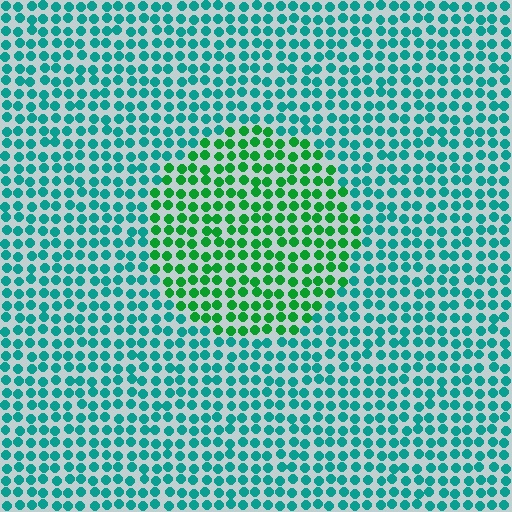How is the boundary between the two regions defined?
The boundary is defined purely by a slight shift in hue (about 41 degrees). Spacing, size, and orientation are identical on both sides.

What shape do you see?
I see a circle.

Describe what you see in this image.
The image is filled with small teal elements in a uniform arrangement. A circle-shaped region is visible where the elements are tinted to a slightly different hue, forming a subtle color boundary.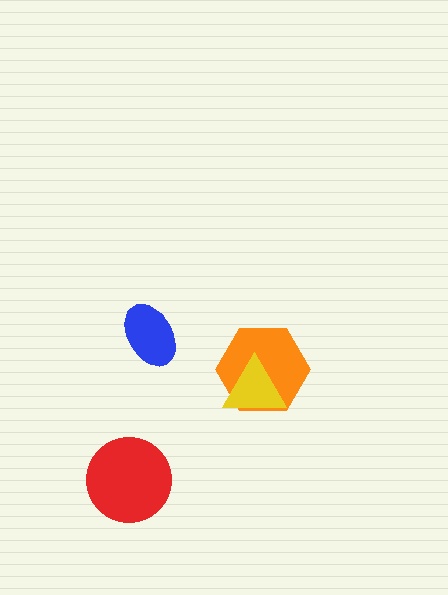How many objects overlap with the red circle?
0 objects overlap with the red circle.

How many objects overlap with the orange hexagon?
1 object overlaps with the orange hexagon.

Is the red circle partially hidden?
No, no other shape covers it.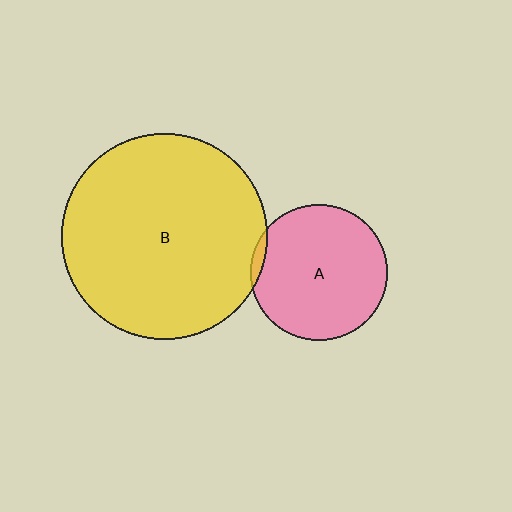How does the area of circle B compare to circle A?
Approximately 2.3 times.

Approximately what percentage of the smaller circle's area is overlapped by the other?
Approximately 5%.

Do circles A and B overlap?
Yes.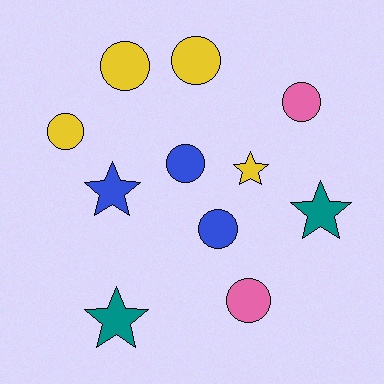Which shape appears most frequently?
Circle, with 7 objects.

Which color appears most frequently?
Yellow, with 4 objects.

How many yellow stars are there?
There is 1 yellow star.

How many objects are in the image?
There are 11 objects.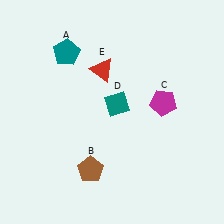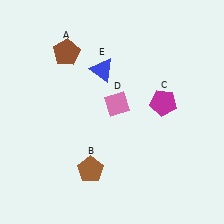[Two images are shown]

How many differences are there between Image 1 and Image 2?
There are 3 differences between the two images.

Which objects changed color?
A changed from teal to brown. D changed from teal to pink. E changed from red to blue.